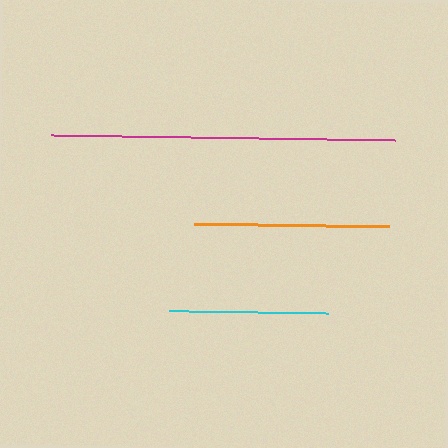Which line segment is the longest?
The magenta line is the longest at approximately 345 pixels.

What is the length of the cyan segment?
The cyan segment is approximately 159 pixels long.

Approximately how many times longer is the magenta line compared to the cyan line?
The magenta line is approximately 2.2 times the length of the cyan line.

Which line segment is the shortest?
The cyan line is the shortest at approximately 159 pixels.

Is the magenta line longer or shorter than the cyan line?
The magenta line is longer than the cyan line.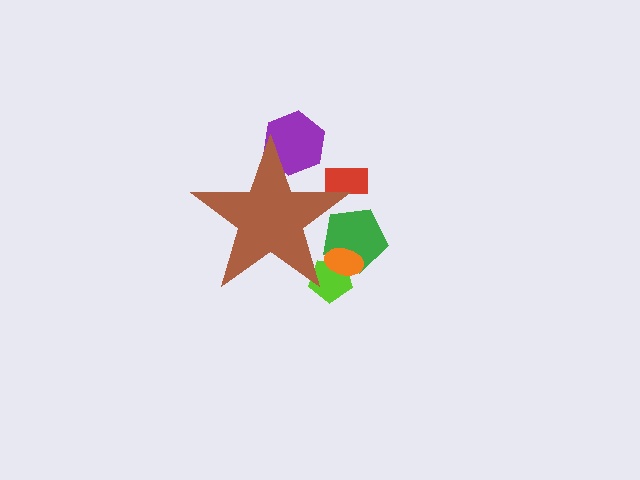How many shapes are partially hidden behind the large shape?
5 shapes are partially hidden.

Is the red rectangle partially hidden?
Yes, the red rectangle is partially hidden behind the brown star.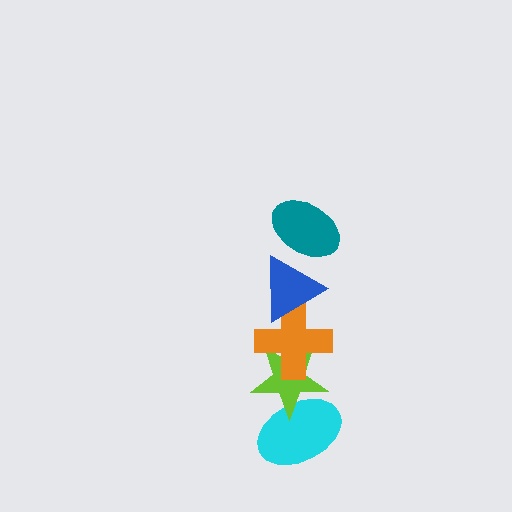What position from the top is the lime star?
The lime star is 4th from the top.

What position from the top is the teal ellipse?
The teal ellipse is 1st from the top.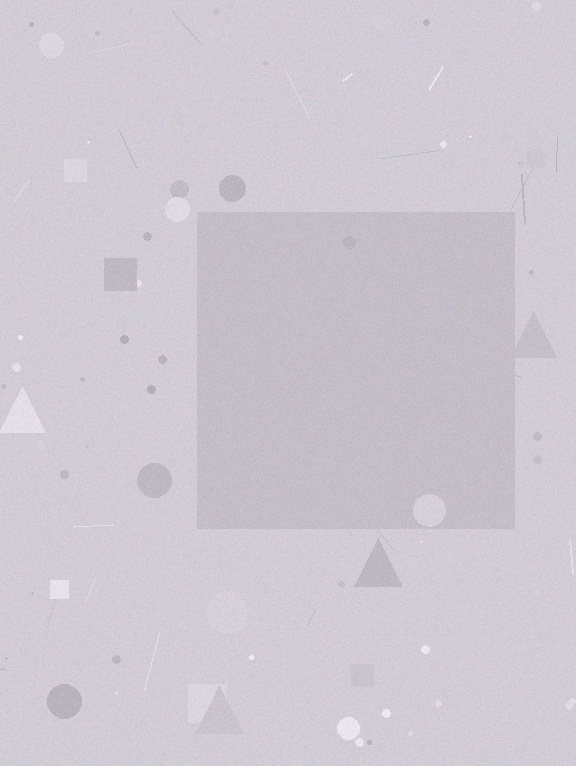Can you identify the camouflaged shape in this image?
The camouflaged shape is a square.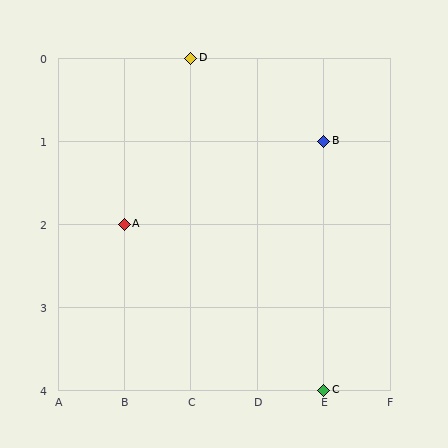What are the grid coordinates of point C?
Point C is at grid coordinates (E, 4).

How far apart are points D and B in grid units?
Points D and B are 2 columns and 1 row apart (about 2.2 grid units diagonally).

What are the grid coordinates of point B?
Point B is at grid coordinates (E, 1).